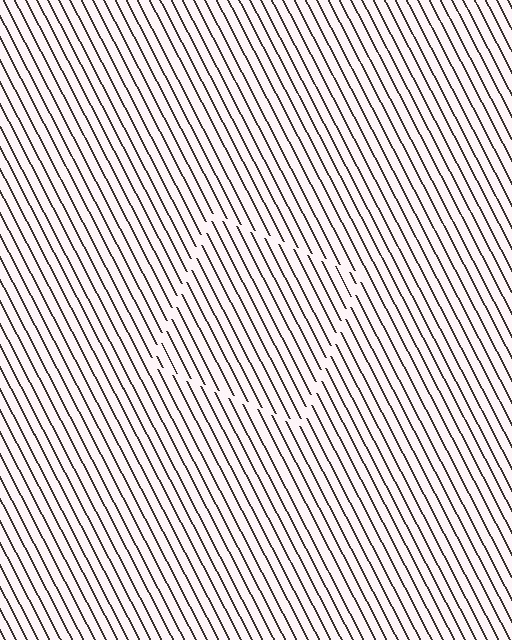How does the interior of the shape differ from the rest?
The interior of the shape contains the same grating, shifted by half a period — the contour is defined by the phase discontinuity where line-ends from the inner and outer gratings abut.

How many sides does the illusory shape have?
4 sides — the line-ends trace a square.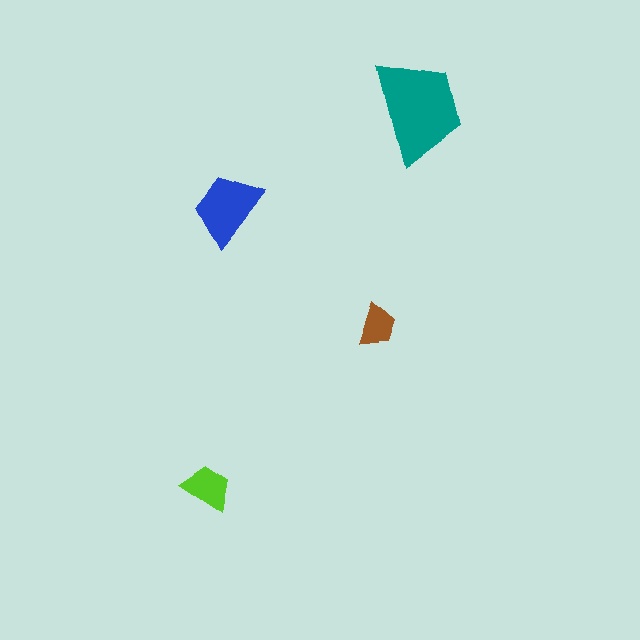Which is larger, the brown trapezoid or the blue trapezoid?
The blue one.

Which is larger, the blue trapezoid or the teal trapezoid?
The teal one.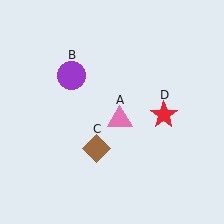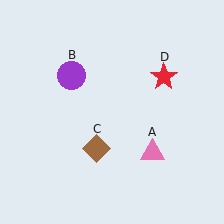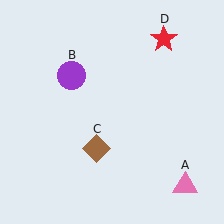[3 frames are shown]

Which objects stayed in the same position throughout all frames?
Purple circle (object B) and brown diamond (object C) remained stationary.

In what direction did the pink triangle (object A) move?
The pink triangle (object A) moved down and to the right.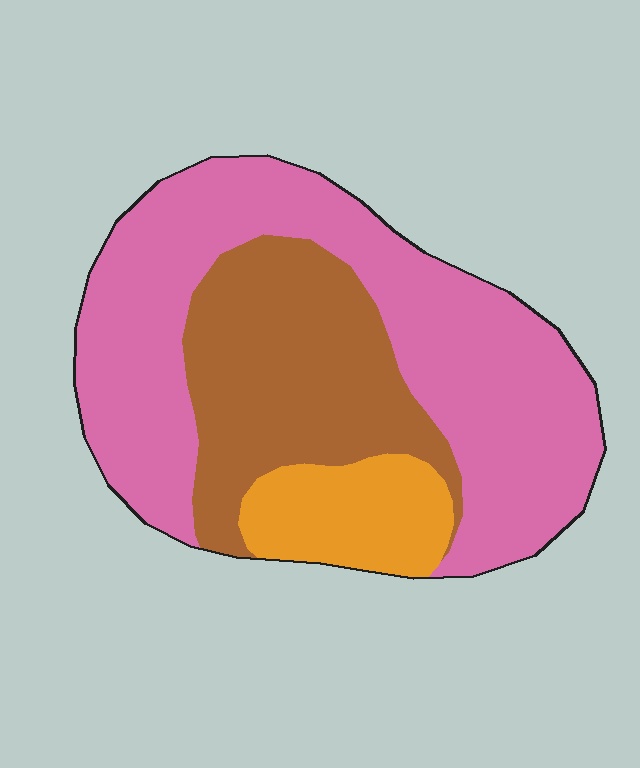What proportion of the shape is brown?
Brown covers roughly 30% of the shape.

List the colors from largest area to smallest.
From largest to smallest: pink, brown, orange.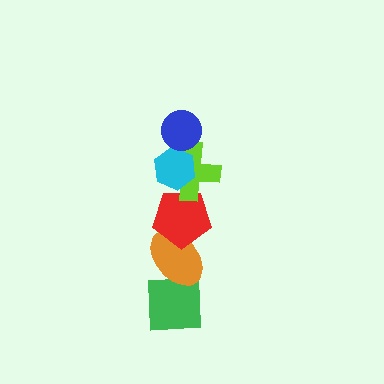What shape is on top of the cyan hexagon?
The blue circle is on top of the cyan hexagon.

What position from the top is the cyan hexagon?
The cyan hexagon is 2nd from the top.